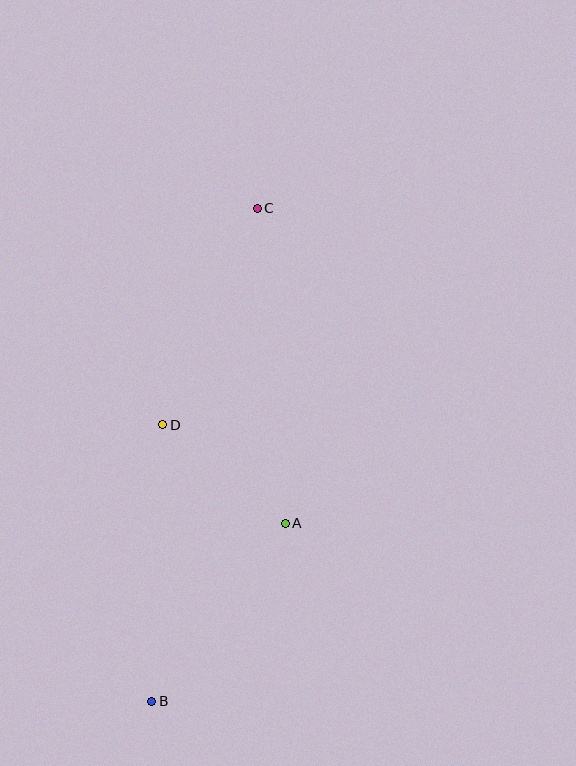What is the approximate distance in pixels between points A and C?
The distance between A and C is approximately 316 pixels.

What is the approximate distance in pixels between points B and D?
The distance between B and D is approximately 277 pixels.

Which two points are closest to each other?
Points A and D are closest to each other.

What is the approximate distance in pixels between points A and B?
The distance between A and B is approximately 222 pixels.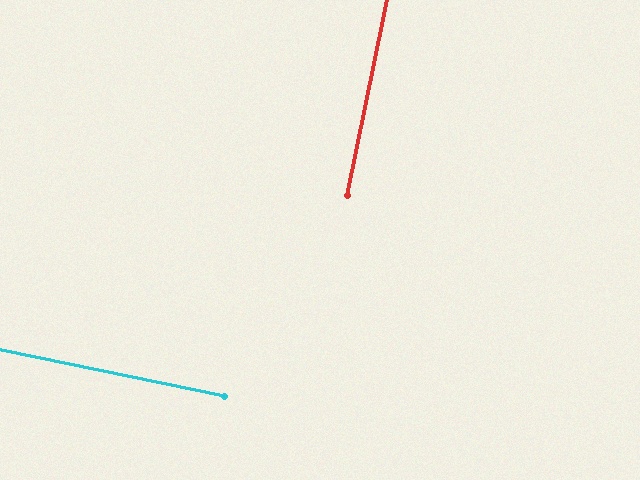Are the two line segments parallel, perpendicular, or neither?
Perpendicular — they meet at approximately 90°.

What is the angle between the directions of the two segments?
Approximately 90 degrees.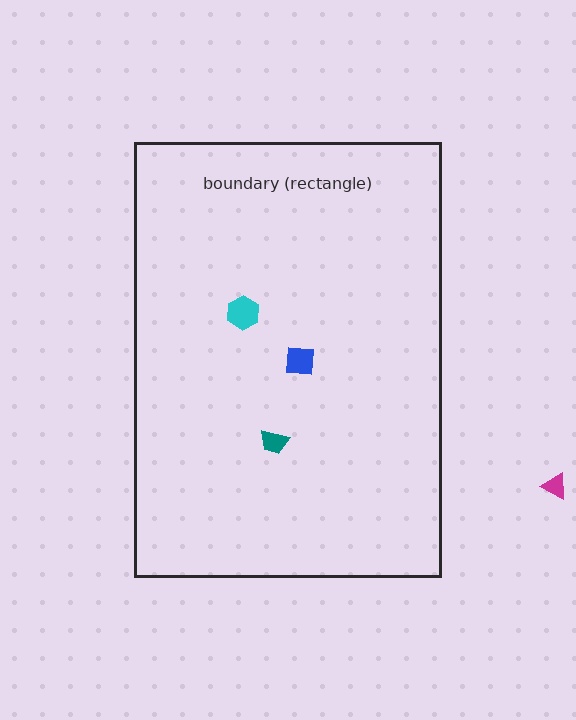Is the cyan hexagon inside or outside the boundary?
Inside.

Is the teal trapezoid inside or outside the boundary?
Inside.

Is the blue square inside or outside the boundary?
Inside.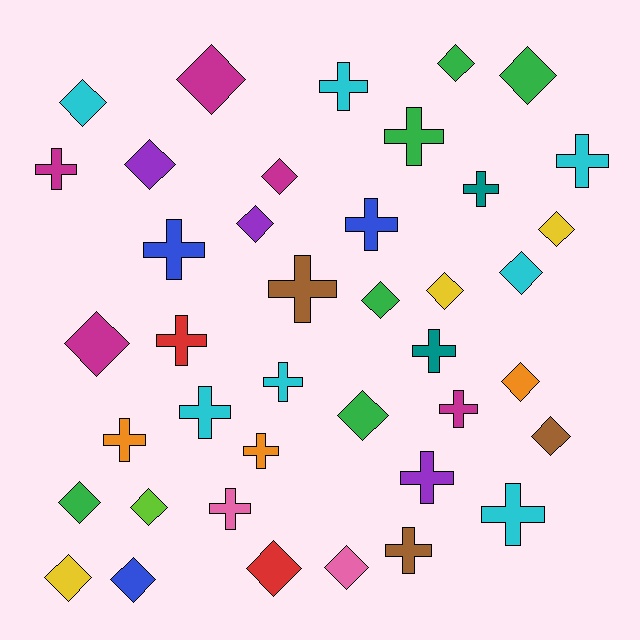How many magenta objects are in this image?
There are 5 magenta objects.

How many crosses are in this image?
There are 19 crosses.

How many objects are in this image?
There are 40 objects.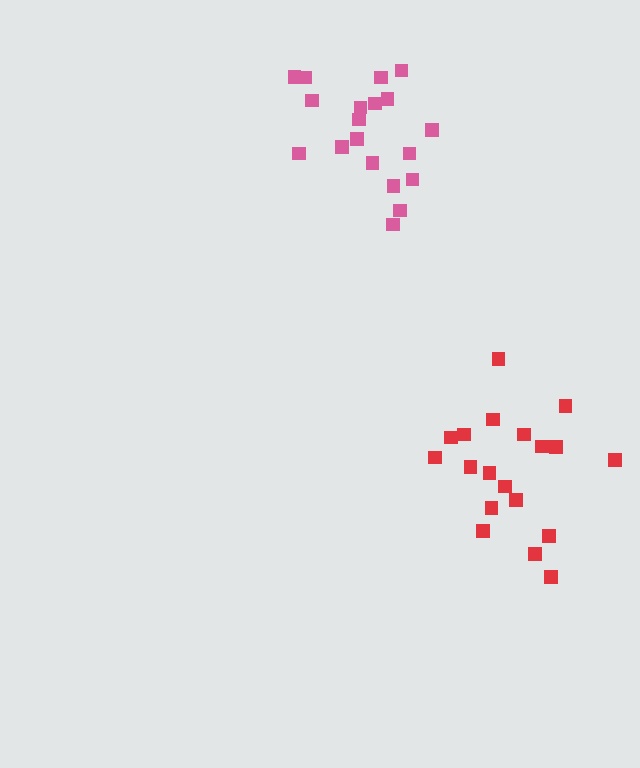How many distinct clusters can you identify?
There are 2 distinct clusters.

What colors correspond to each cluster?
The clusters are colored: pink, red.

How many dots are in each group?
Group 1: 19 dots, Group 2: 19 dots (38 total).